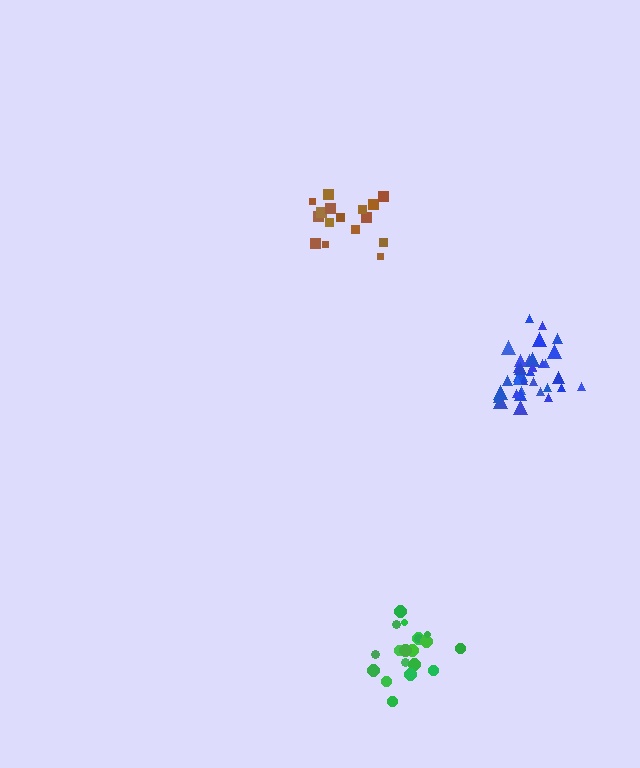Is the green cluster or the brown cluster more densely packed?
Green.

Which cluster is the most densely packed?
Blue.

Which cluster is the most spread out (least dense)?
Brown.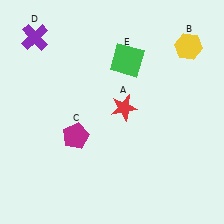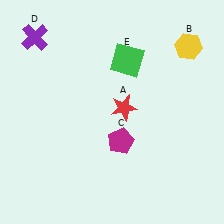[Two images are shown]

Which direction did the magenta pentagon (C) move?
The magenta pentagon (C) moved right.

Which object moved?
The magenta pentagon (C) moved right.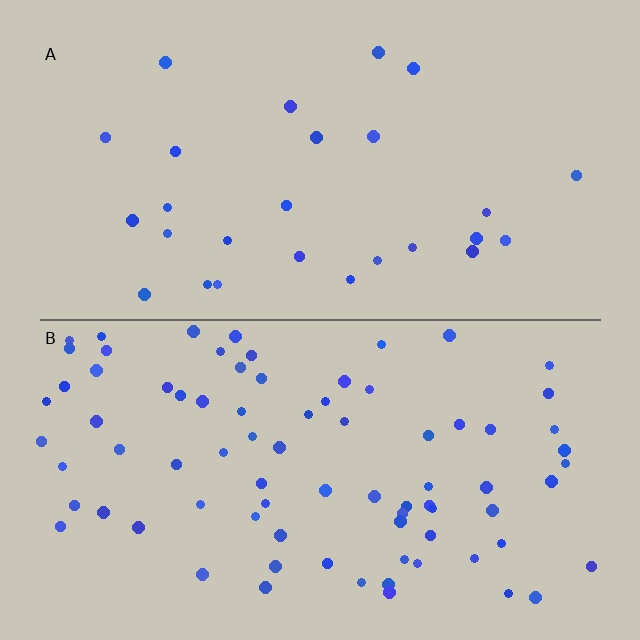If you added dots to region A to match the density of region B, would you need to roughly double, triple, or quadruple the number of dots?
Approximately triple.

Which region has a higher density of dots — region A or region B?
B (the bottom).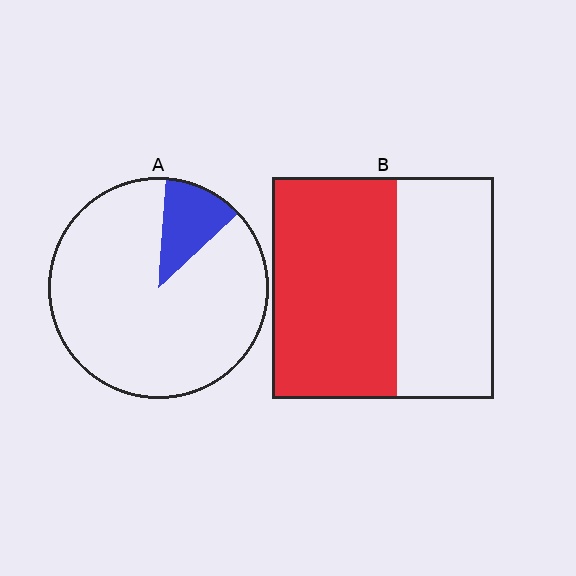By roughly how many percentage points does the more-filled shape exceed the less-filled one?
By roughly 45 percentage points (B over A).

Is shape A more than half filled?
No.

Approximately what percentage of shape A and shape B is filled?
A is approximately 10% and B is approximately 55%.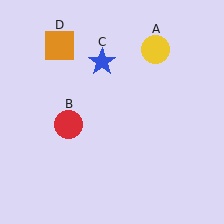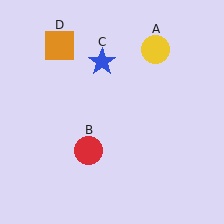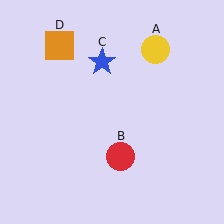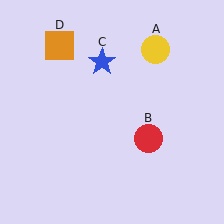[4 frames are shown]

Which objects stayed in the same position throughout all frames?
Yellow circle (object A) and blue star (object C) and orange square (object D) remained stationary.